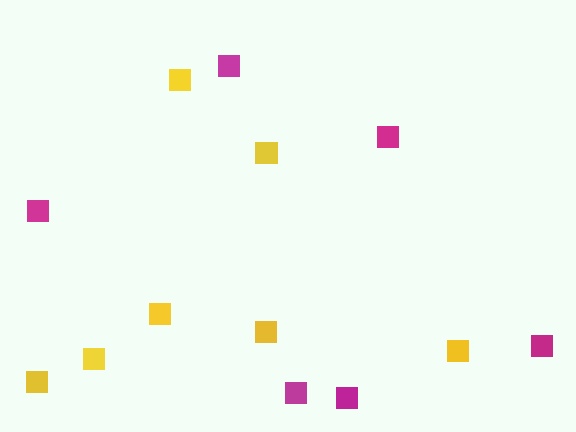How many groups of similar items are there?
There are 2 groups: one group of magenta squares (6) and one group of yellow squares (7).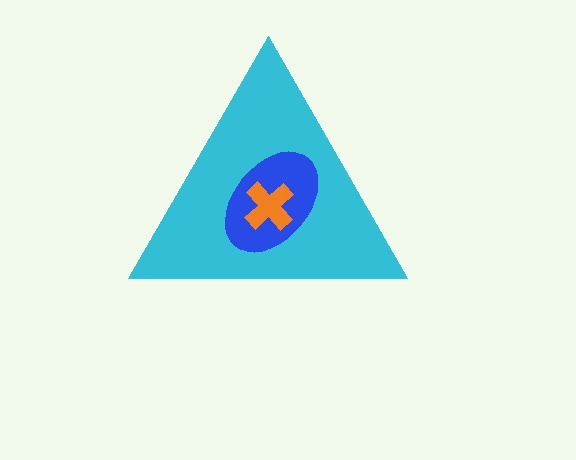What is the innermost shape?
The orange cross.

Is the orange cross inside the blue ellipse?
Yes.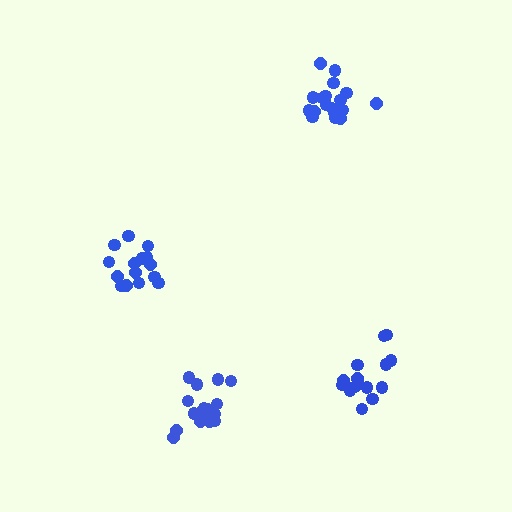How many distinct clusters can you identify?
There are 4 distinct clusters.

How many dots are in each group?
Group 1: 15 dots, Group 2: 16 dots, Group 3: 18 dots, Group 4: 19 dots (68 total).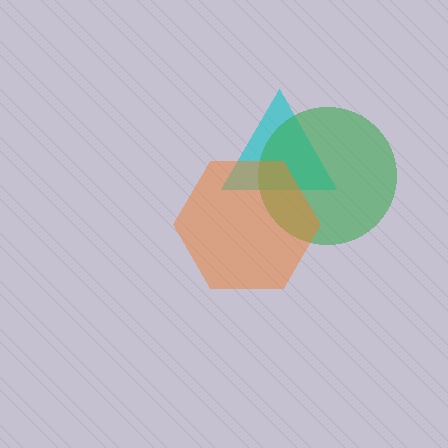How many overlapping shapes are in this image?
There are 3 overlapping shapes in the image.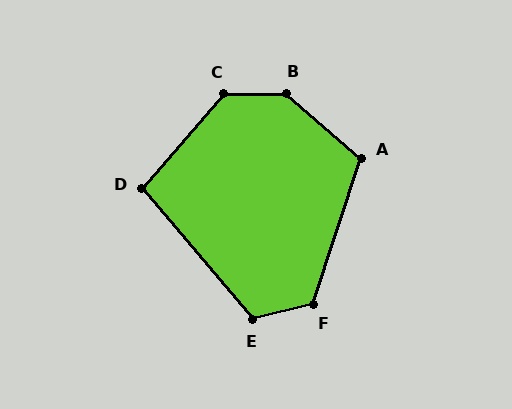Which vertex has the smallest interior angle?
D, at approximately 99 degrees.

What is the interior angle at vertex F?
Approximately 122 degrees (obtuse).